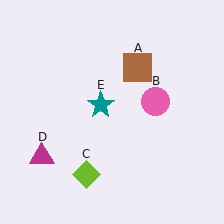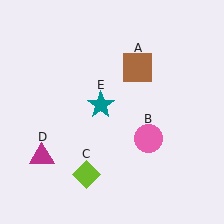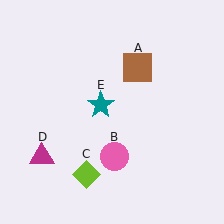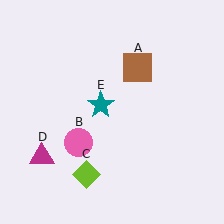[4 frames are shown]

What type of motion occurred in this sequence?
The pink circle (object B) rotated clockwise around the center of the scene.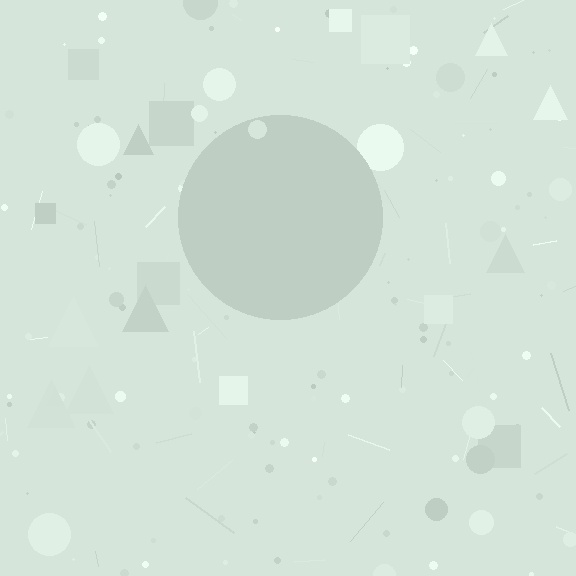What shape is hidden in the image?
A circle is hidden in the image.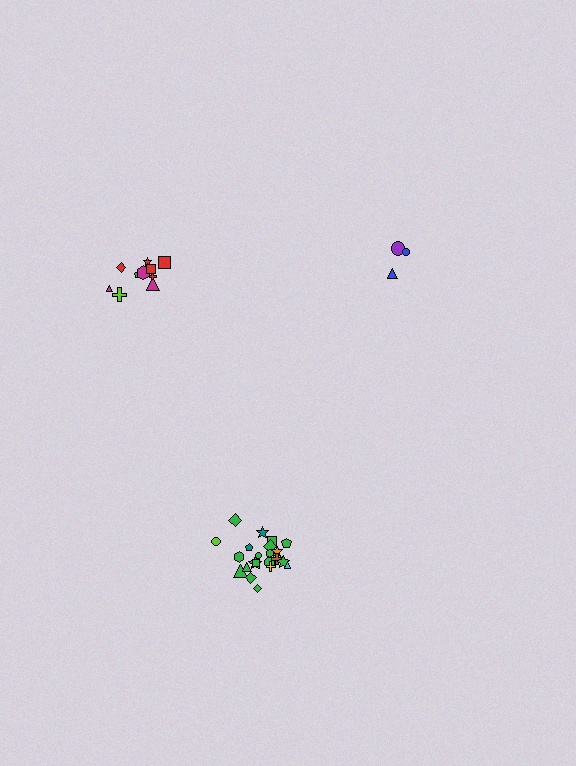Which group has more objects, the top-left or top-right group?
The top-left group.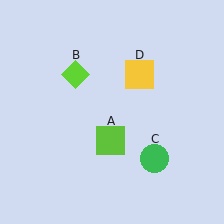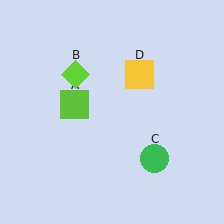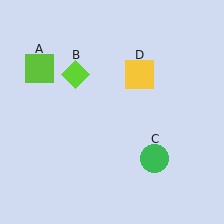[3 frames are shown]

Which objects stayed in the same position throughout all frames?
Lime diamond (object B) and green circle (object C) and yellow square (object D) remained stationary.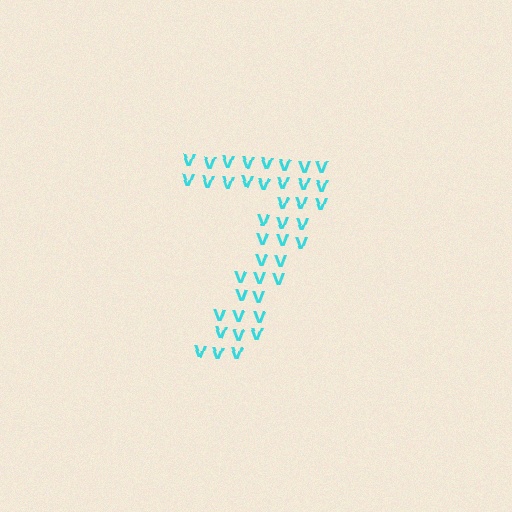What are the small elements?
The small elements are letter V's.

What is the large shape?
The large shape is the digit 7.